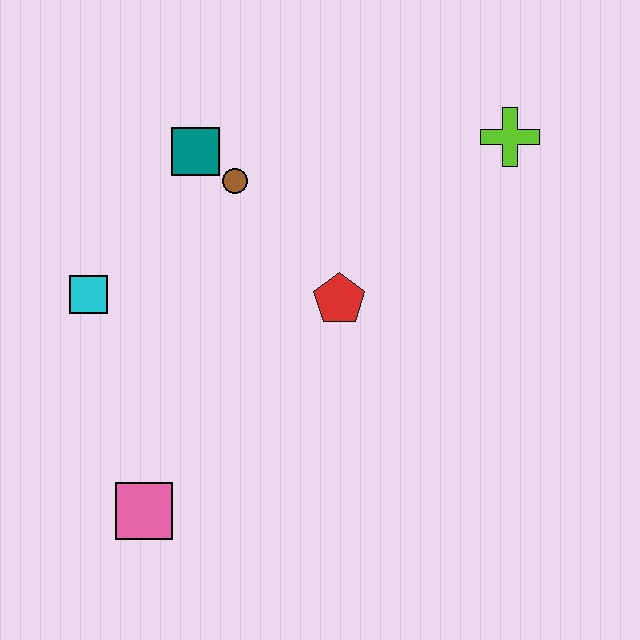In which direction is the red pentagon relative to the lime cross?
The red pentagon is to the left of the lime cross.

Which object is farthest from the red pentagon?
The pink square is farthest from the red pentagon.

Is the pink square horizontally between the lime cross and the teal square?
No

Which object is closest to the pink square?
The cyan square is closest to the pink square.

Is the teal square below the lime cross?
Yes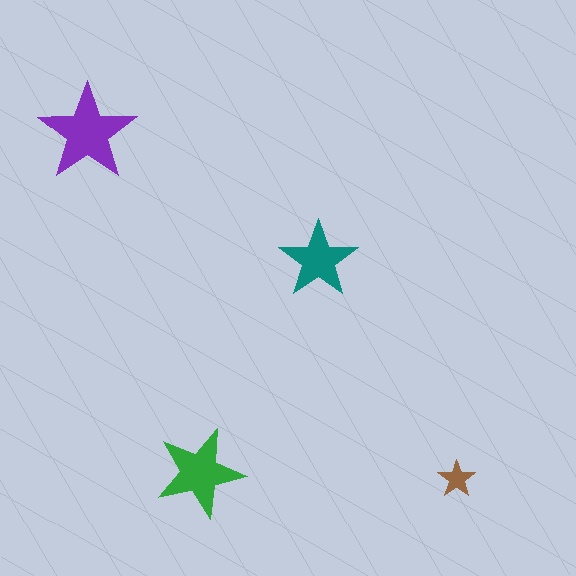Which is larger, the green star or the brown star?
The green one.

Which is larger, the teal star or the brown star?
The teal one.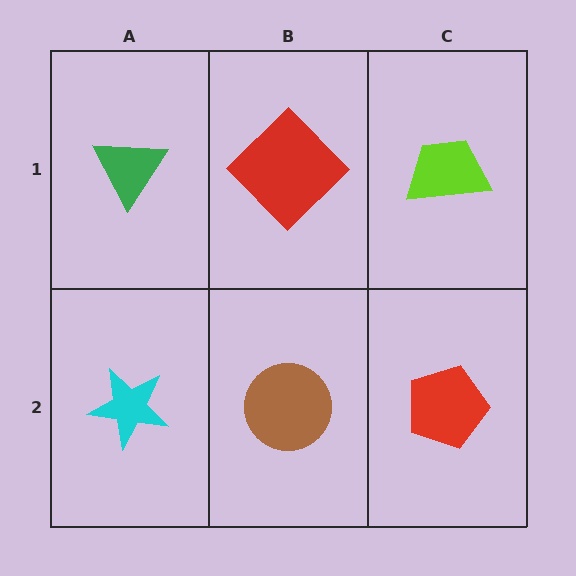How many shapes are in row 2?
3 shapes.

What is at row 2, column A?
A cyan star.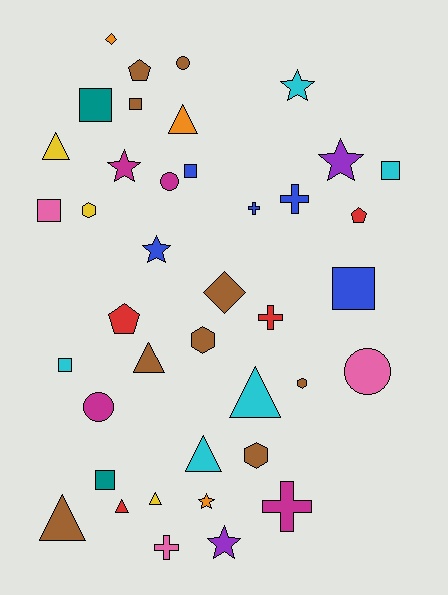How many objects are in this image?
There are 40 objects.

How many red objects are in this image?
There are 4 red objects.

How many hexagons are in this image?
There are 4 hexagons.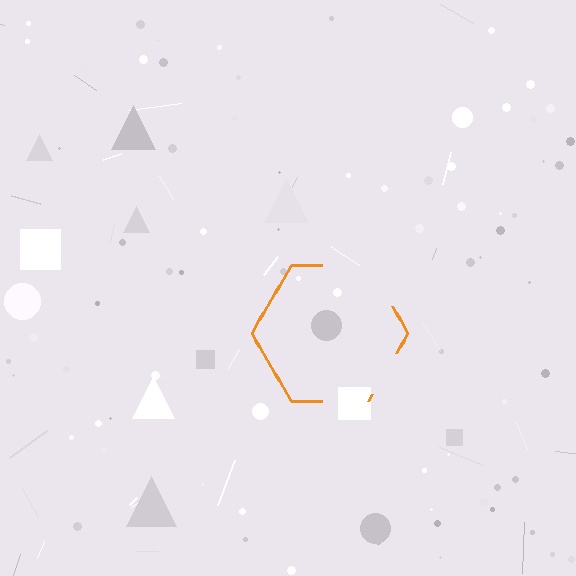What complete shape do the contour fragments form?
The contour fragments form a hexagon.